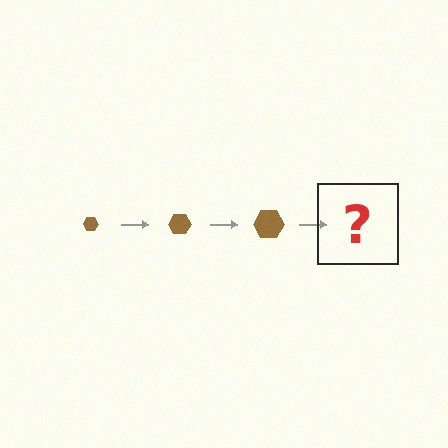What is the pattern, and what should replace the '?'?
The pattern is that the hexagon gets progressively larger each step. The '?' should be a brown hexagon, larger than the previous one.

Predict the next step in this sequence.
The next step is a brown hexagon, larger than the previous one.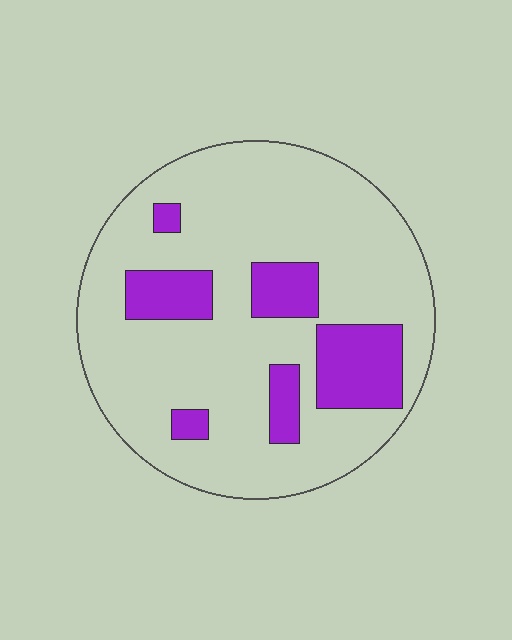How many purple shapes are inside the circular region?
6.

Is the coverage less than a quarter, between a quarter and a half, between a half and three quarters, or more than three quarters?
Less than a quarter.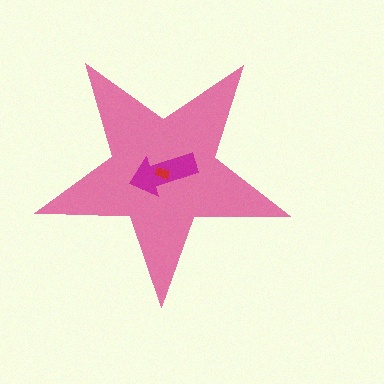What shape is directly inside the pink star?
The magenta arrow.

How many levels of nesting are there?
3.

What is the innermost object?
The red rectangle.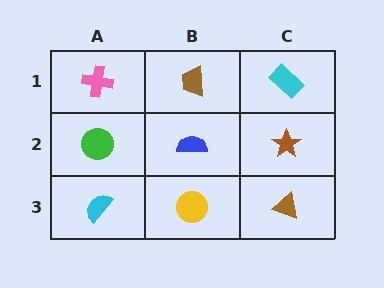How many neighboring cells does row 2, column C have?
3.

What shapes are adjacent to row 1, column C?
A brown star (row 2, column C), a brown trapezoid (row 1, column B).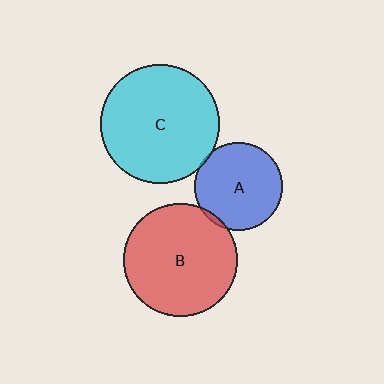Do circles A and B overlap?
Yes.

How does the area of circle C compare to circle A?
Approximately 1.8 times.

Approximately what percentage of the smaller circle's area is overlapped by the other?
Approximately 5%.